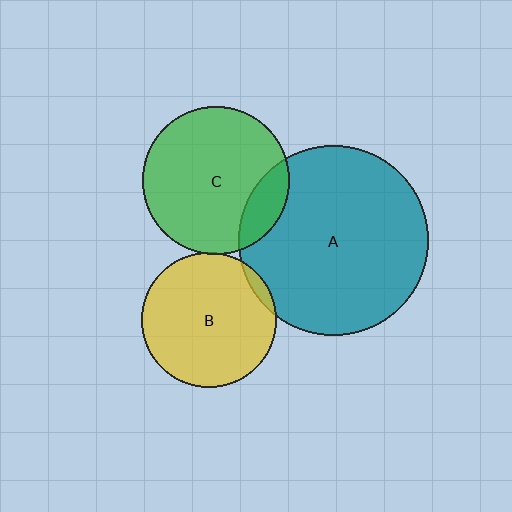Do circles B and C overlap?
Yes.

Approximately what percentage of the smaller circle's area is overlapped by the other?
Approximately 5%.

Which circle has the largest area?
Circle A (teal).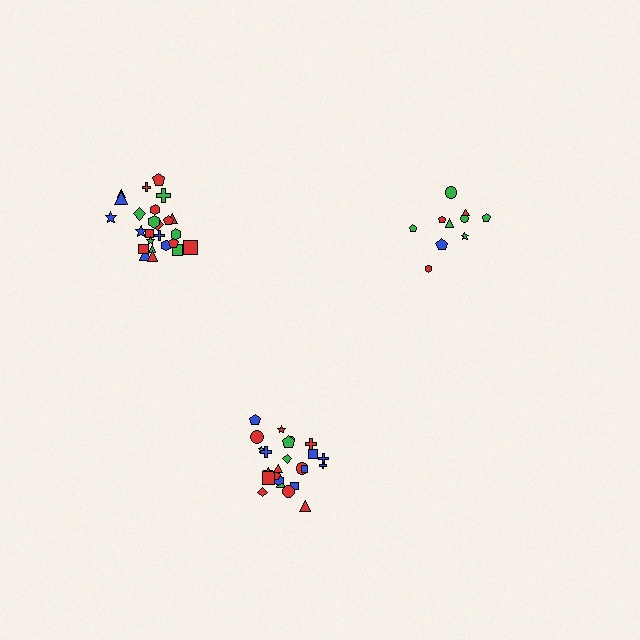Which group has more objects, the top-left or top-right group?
The top-left group.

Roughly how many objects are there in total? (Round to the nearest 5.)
Roughly 60 objects in total.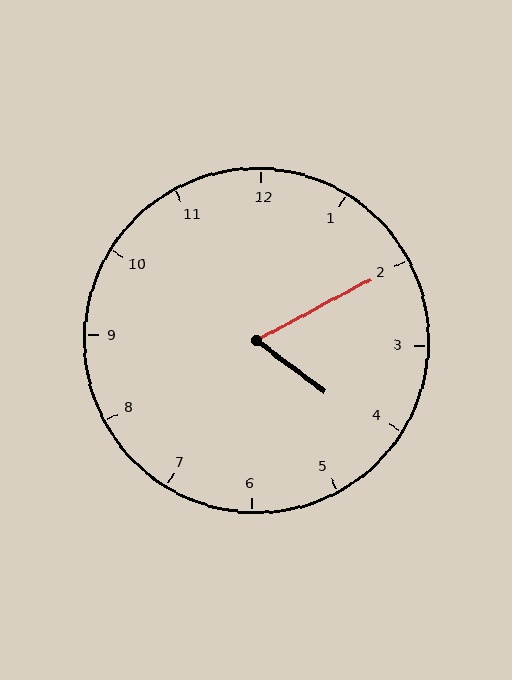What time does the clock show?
4:10.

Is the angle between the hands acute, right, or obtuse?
It is acute.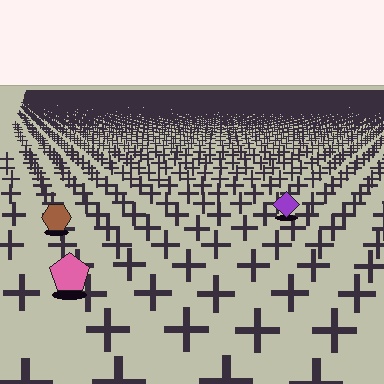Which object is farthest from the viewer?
The purple diamond is farthest from the viewer. It appears smaller and the ground texture around it is denser.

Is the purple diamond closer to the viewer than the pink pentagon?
No. The pink pentagon is closer — you can tell from the texture gradient: the ground texture is coarser near it.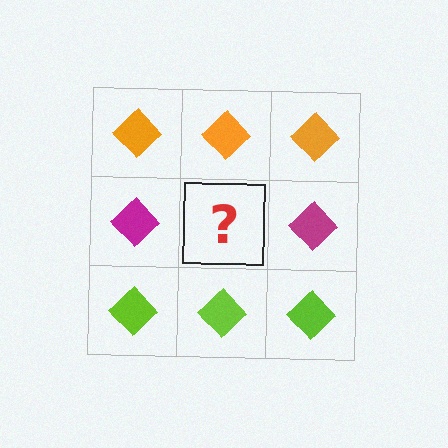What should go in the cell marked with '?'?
The missing cell should contain a magenta diamond.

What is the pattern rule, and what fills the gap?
The rule is that each row has a consistent color. The gap should be filled with a magenta diamond.